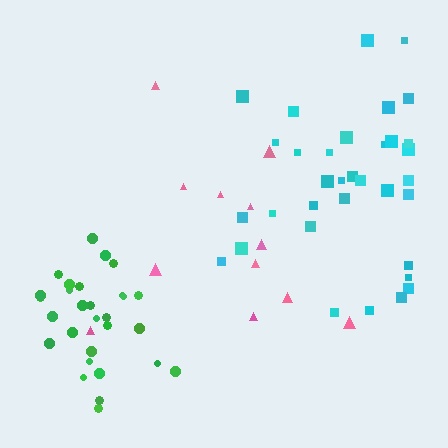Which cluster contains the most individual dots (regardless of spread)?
Cyan (34).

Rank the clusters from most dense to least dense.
green, cyan, pink.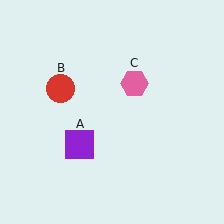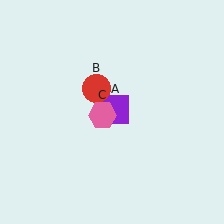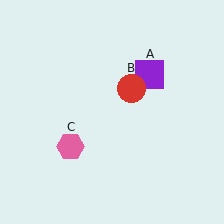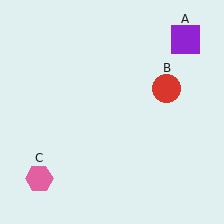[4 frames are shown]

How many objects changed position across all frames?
3 objects changed position: purple square (object A), red circle (object B), pink hexagon (object C).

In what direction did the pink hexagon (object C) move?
The pink hexagon (object C) moved down and to the left.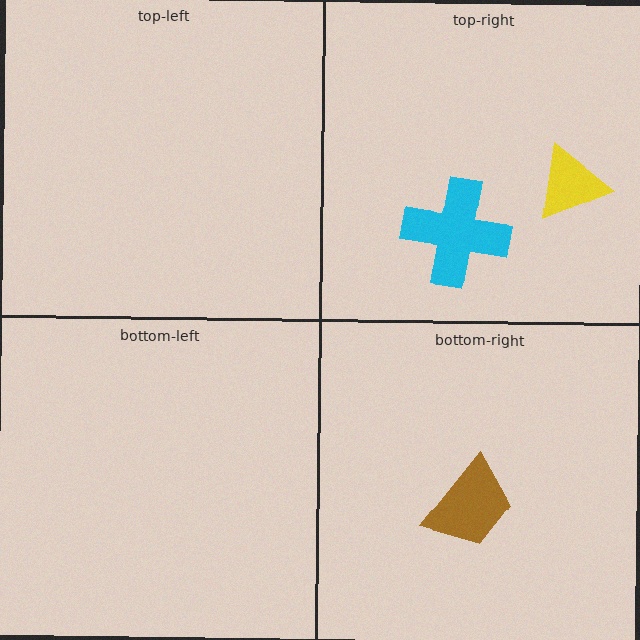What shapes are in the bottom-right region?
The brown trapezoid.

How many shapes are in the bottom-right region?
1.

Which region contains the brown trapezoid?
The bottom-right region.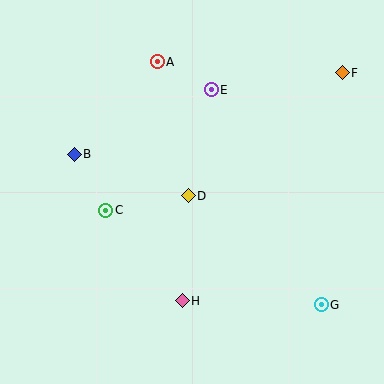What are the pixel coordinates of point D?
Point D is at (188, 196).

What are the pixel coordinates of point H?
Point H is at (182, 301).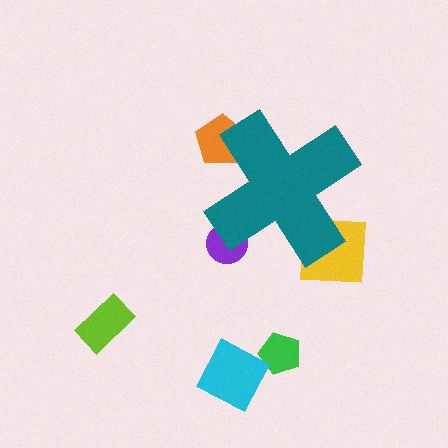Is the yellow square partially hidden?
Yes, the yellow square is partially hidden behind the teal cross.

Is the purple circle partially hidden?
Yes, the purple circle is partially hidden behind the teal cross.